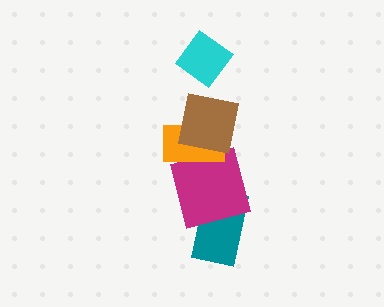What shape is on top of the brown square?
The cyan diamond is on top of the brown square.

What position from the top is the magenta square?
The magenta square is 4th from the top.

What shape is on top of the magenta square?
The orange rectangle is on top of the magenta square.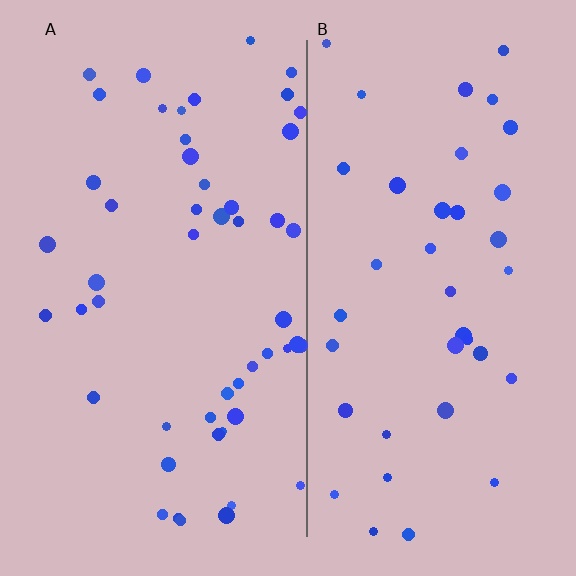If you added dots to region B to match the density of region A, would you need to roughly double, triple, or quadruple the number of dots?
Approximately double.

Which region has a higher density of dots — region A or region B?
A (the left).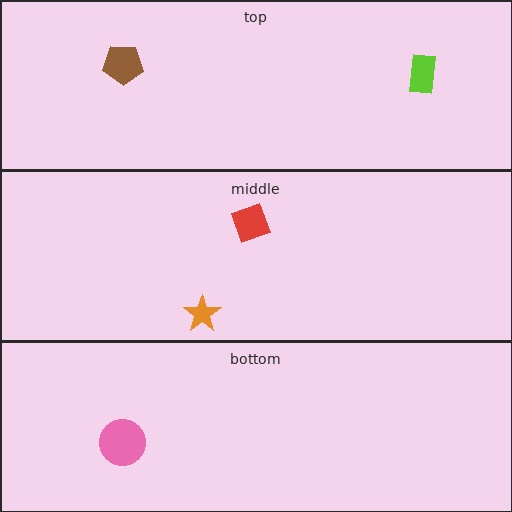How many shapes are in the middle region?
2.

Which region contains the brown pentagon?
The top region.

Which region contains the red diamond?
The middle region.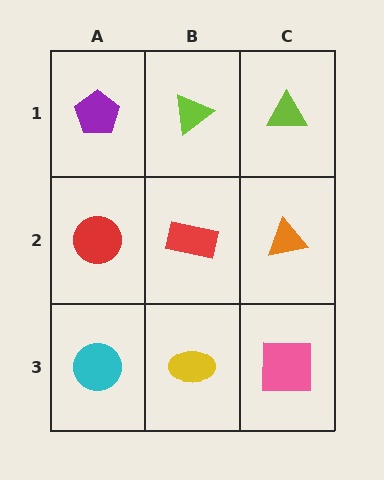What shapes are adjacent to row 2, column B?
A lime triangle (row 1, column B), a yellow ellipse (row 3, column B), a red circle (row 2, column A), an orange triangle (row 2, column C).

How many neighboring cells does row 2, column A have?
3.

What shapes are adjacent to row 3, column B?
A red rectangle (row 2, column B), a cyan circle (row 3, column A), a pink square (row 3, column C).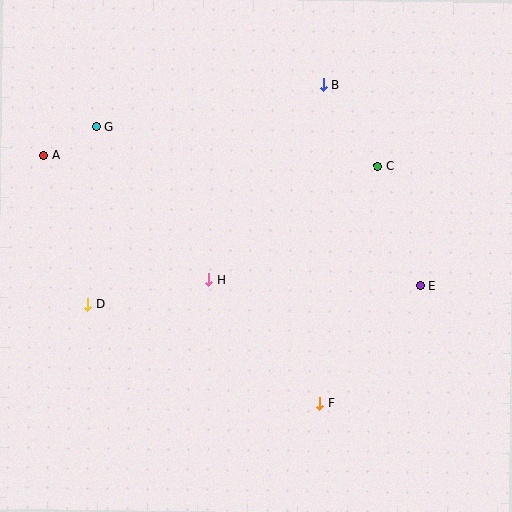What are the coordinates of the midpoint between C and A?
The midpoint between C and A is at (211, 161).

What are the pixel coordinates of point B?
Point B is at (323, 85).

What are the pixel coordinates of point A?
Point A is at (44, 156).